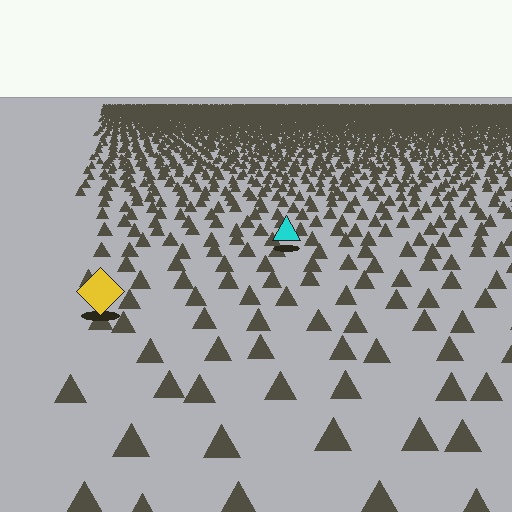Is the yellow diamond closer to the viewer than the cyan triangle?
Yes. The yellow diamond is closer — you can tell from the texture gradient: the ground texture is coarser near it.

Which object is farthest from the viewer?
The cyan triangle is farthest from the viewer. It appears smaller and the ground texture around it is denser.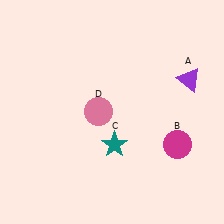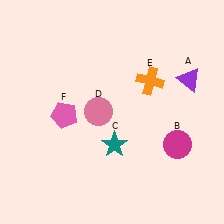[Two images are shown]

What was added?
An orange cross (E), a pink pentagon (F) were added in Image 2.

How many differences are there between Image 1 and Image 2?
There are 2 differences between the two images.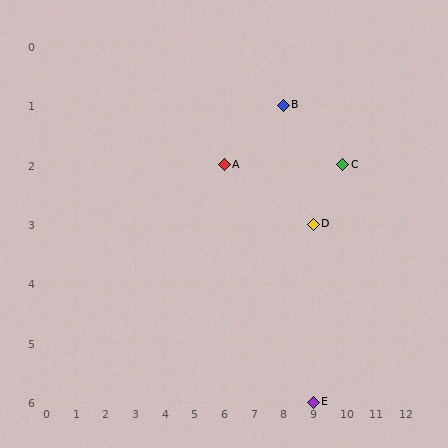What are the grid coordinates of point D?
Point D is at grid coordinates (9, 3).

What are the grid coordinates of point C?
Point C is at grid coordinates (10, 2).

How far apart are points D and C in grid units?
Points D and C are 1 column and 1 row apart (about 1.4 grid units diagonally).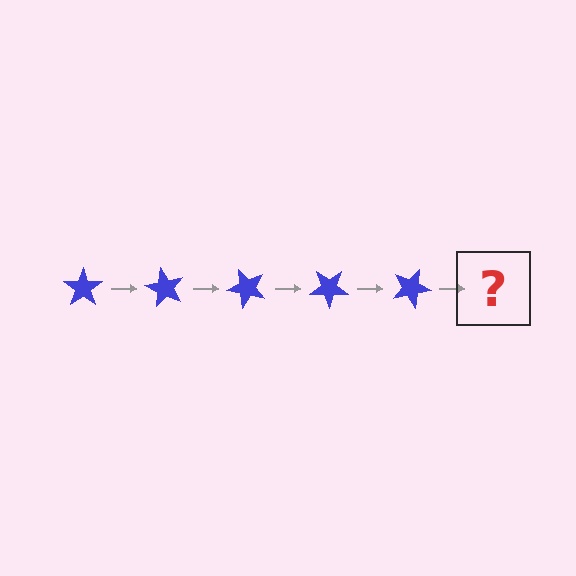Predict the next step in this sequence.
The next step is a blue star rotated 300 degrees.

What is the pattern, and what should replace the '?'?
The pattern is that the star rotates 60 degrees each step. The '?' should be a blue star rotated 300 degrees.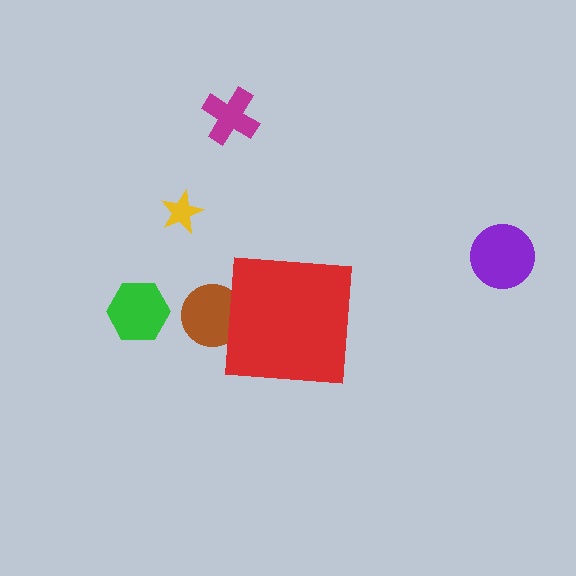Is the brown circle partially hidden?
Yes, the brown circle is partially hidden behind the red square.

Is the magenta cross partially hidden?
No, the magenta cross is fully visible.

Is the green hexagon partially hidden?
No, the green hexagon is fully visible.